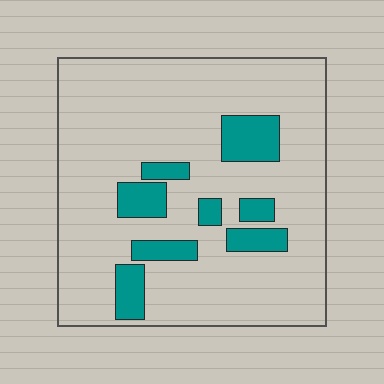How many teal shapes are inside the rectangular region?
8.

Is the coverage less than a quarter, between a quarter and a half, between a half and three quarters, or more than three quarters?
Less than a quarter.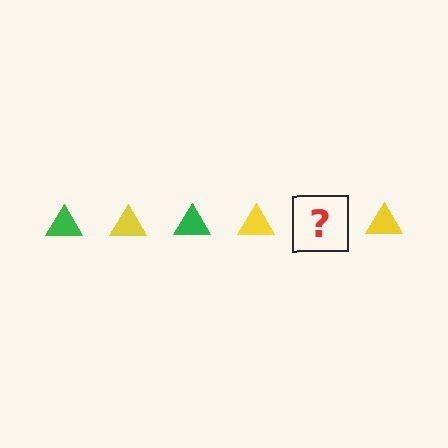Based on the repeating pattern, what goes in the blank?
The blank should be a green triangle.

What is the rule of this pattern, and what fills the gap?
The rule is that the pattern cycles through green, yellow triangles. The gap should be filled with a green triangle.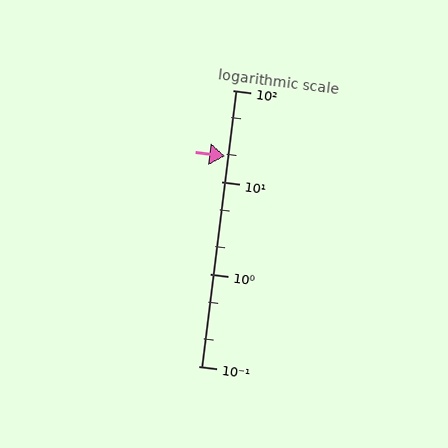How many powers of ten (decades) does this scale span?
The scale spans 3 decades, from 0.1 to 100.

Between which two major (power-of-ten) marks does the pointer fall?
The pointer is between 10 and 100.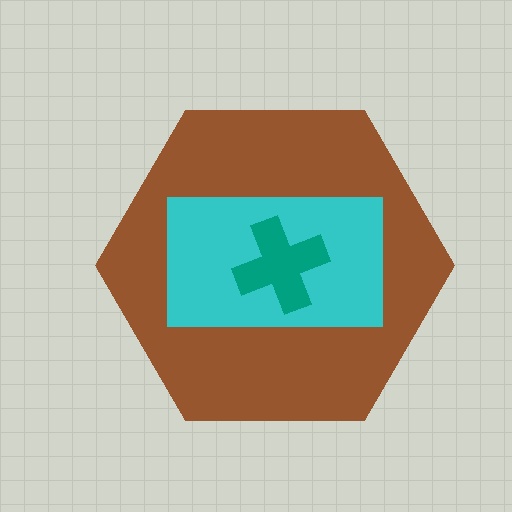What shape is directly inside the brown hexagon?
The cyan rectangle.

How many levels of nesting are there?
3.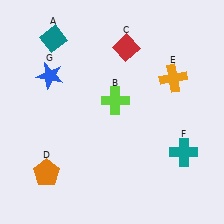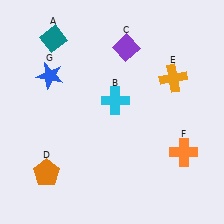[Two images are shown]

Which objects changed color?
B changed from lime to cyan. C changed from red to purple. F changed from teal to orange.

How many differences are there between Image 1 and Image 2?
There are 3 differences between the two images.